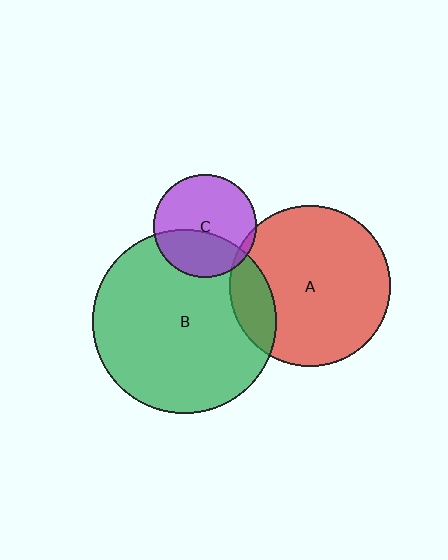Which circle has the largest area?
Circle B (green).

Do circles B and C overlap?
Yes.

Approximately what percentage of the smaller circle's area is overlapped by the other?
Approximately 35%.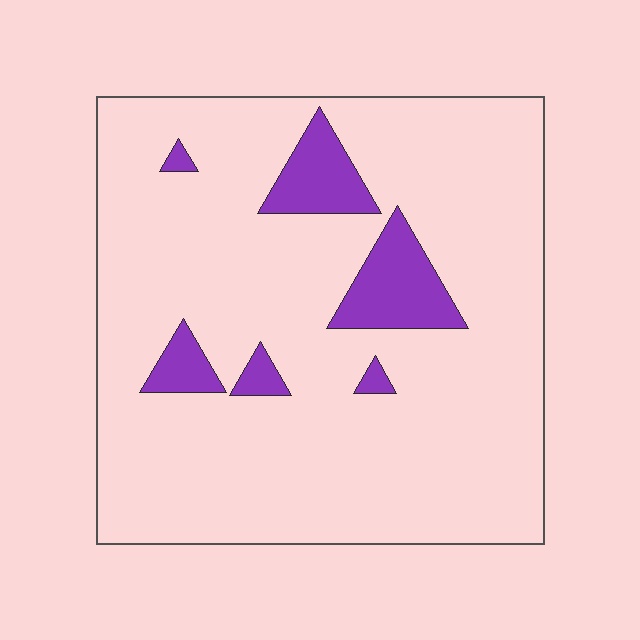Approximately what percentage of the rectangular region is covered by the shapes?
Approximately 10%.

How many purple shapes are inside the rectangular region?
6.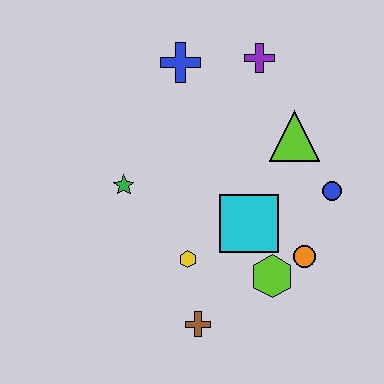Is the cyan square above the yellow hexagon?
Yes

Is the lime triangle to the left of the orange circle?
Yes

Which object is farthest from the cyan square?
The blue cross is farthest from the cyan square.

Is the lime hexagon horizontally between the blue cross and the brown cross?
No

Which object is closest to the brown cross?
The yellow hexagon is closest to the brown cross.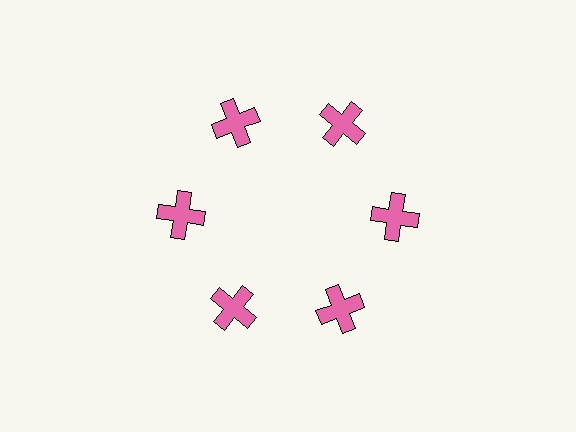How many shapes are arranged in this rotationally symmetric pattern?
There are 6 shapes, arranged in 6 groups of 1.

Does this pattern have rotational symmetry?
Yes, this pattern has 6-fold rotational symmetry. It looks the same after rotating 60 degrees around the center.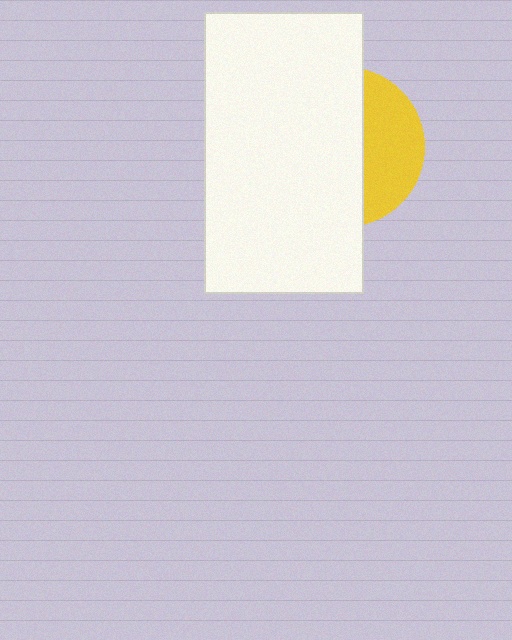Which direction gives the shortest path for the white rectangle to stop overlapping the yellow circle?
Moving left gives the shortest separation.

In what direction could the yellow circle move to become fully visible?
The yellow circle could move right. That would shift it out from behind the white rectangle entirely.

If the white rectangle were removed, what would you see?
You would see the complete yellow circle.